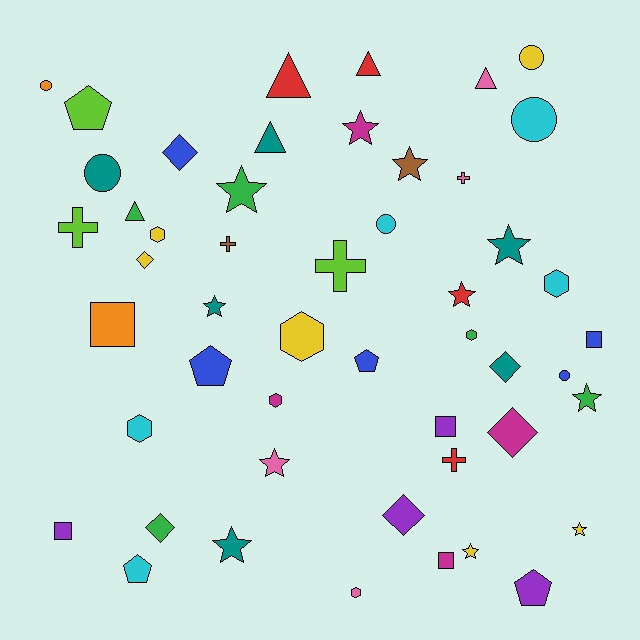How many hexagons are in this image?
There are 7 hexagons.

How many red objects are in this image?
There are 4 red objects.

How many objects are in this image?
There are 50 objects.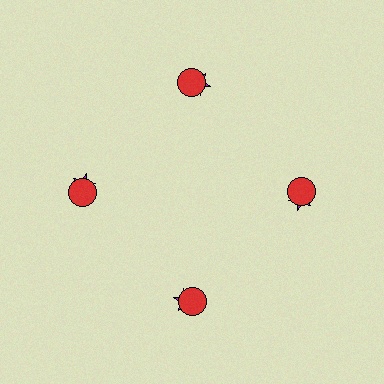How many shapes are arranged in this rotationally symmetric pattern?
There are 8 shapes, arranged in 4 groups of 2.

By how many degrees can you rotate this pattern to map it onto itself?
The pattern maps onto itself every 90 degrees of rotation.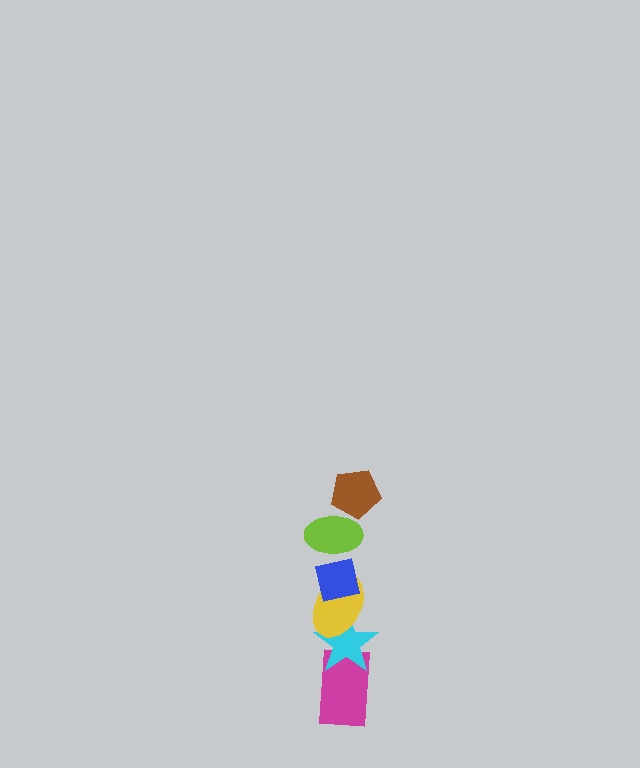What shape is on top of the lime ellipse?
The brown pentagon is on top of the lime ellipse.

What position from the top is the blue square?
The blue square is 3rd from the top.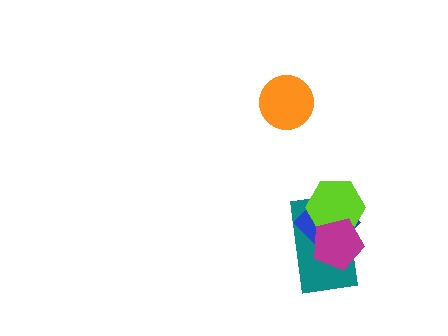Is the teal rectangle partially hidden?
Yes, it is partially covered by another shape.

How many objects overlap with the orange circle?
0 objects overlap with the orange circle.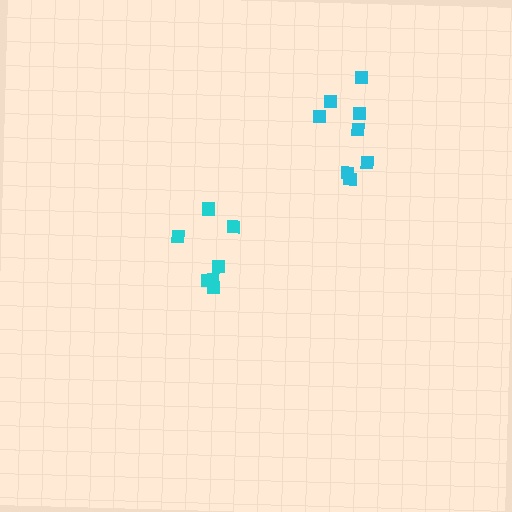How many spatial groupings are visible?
There are 2 spatial groupings.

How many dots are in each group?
Group 1: 8 dots, Group 2: 8 dots (16 total).